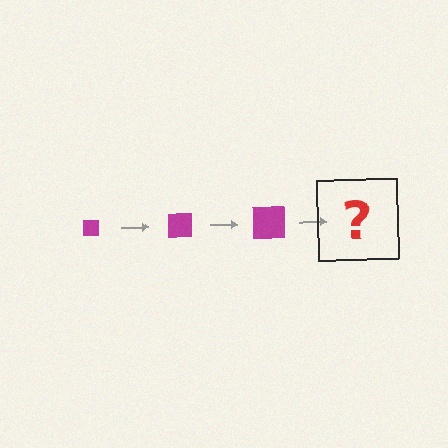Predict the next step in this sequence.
The next step is a magenta square, larger than the previous one.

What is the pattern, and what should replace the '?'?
The pattern is that the square gets progressively larger each step. The '?' should be a magenta square, larger than the previous one.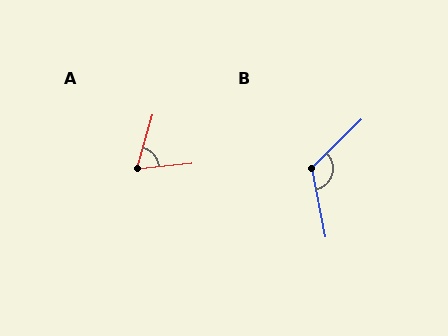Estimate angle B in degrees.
Approximately 123 degrees.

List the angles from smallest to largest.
A (68°), B (123°).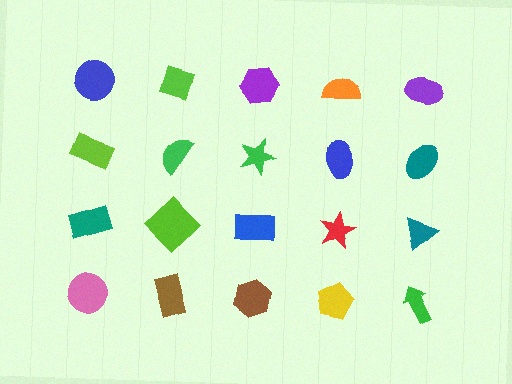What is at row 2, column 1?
A lime rectangle.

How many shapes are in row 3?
5 shapes.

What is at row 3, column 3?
A blue rectangle.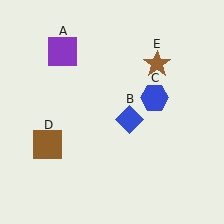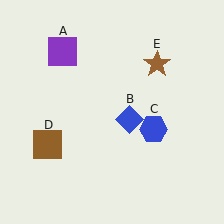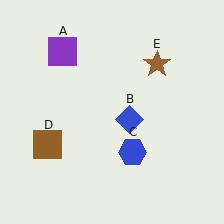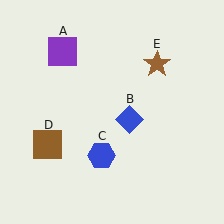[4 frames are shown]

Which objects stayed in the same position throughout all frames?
Purple square (object A) and blue diamond (object B) and brown square (object D) and brown star (object E) remained stationary.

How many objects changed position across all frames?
1 object changed position: blue hexagon (object C).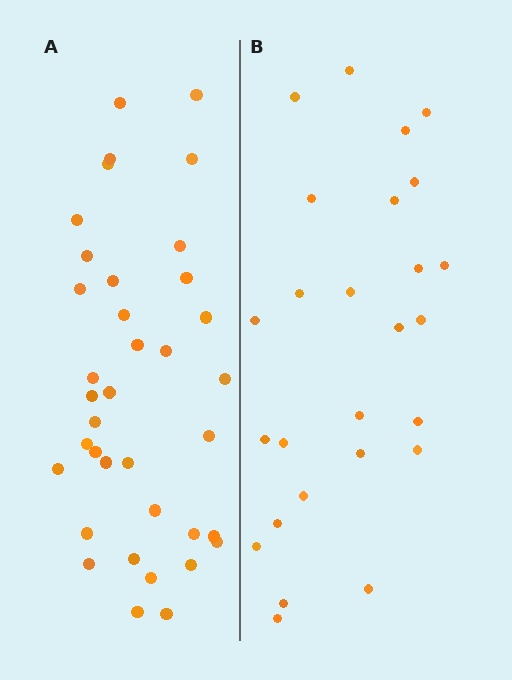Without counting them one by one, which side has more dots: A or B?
Region A (the left region) has more dots.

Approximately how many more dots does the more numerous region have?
Region A has roughly 12 or so more dots than region B.